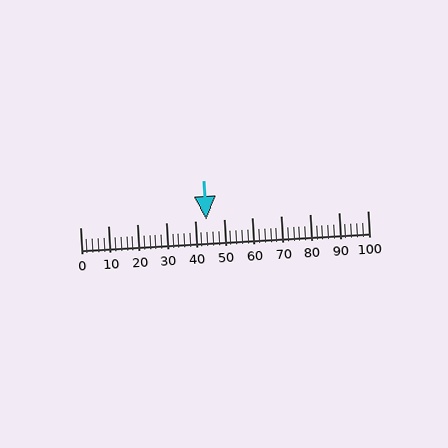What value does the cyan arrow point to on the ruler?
The cyan arrow points to approximately 44.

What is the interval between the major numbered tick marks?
The major tick marks are spaced 10 units apart.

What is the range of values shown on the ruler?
The ruler shows values from 0 to 100.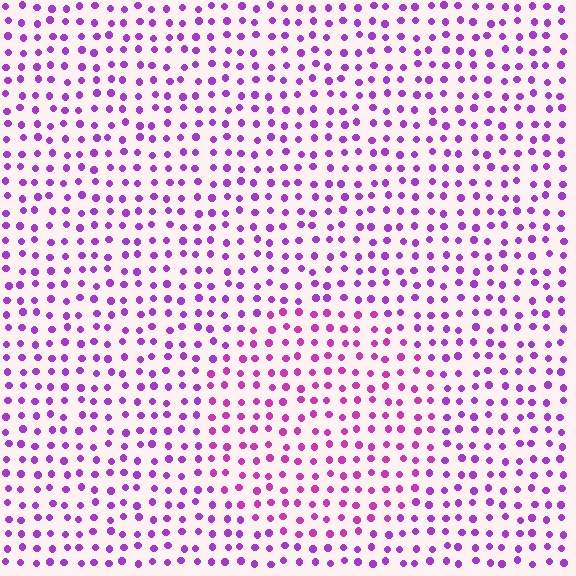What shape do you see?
I see a circle.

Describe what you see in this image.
The image is filled with small purple elements in a uniform arrangement. A circle-shaped region is visible where the elements are tinted to a slightly different hue, forming a subtle color boundary.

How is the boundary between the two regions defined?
The boundary is defined purely by a slight shift in hue (about 25 degrees). Spacing, size, and orientation are identical on both sides.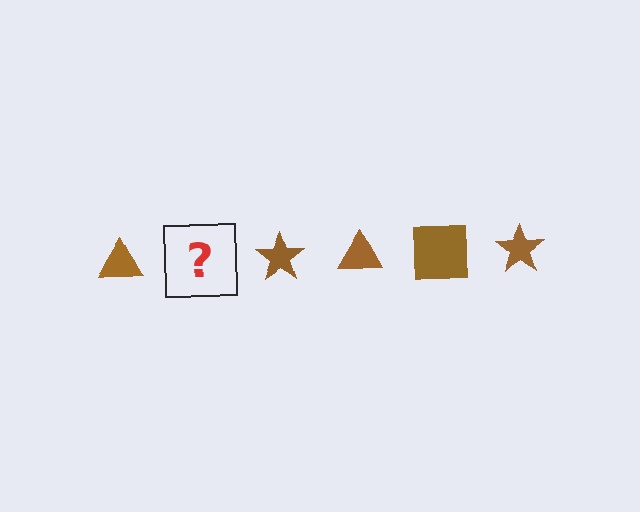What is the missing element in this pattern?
The missing element is a brown square.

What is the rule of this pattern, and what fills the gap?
The rule is that the pattern cycles through triangle, square, star shapes in brown. The gap should be filled with a brown square.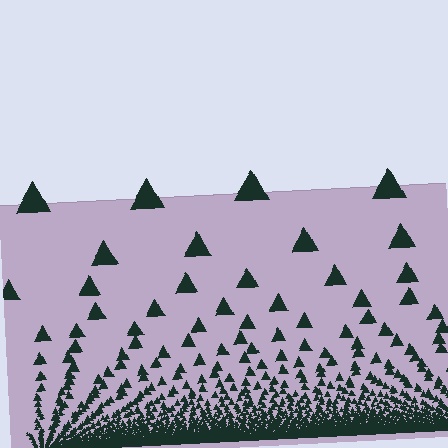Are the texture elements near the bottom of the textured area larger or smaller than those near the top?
Smaller. The gradient is inverted — elements near the bottom are smaller and denser.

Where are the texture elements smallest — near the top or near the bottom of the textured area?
Near the bottom.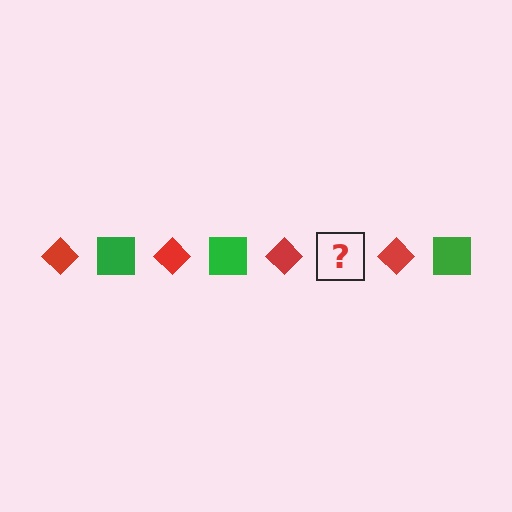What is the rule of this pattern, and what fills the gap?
The rule is that the pattern alternates between red diamond and green square. The gap should be filled with a green square.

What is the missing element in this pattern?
The missing element is a green square.